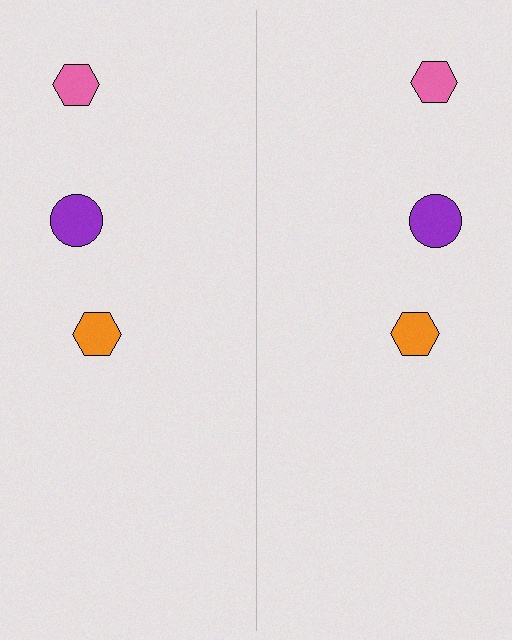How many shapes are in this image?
There are 6 shapes in this image.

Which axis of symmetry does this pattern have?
The pattern has a vertical axis of symmetry running through the center of the image.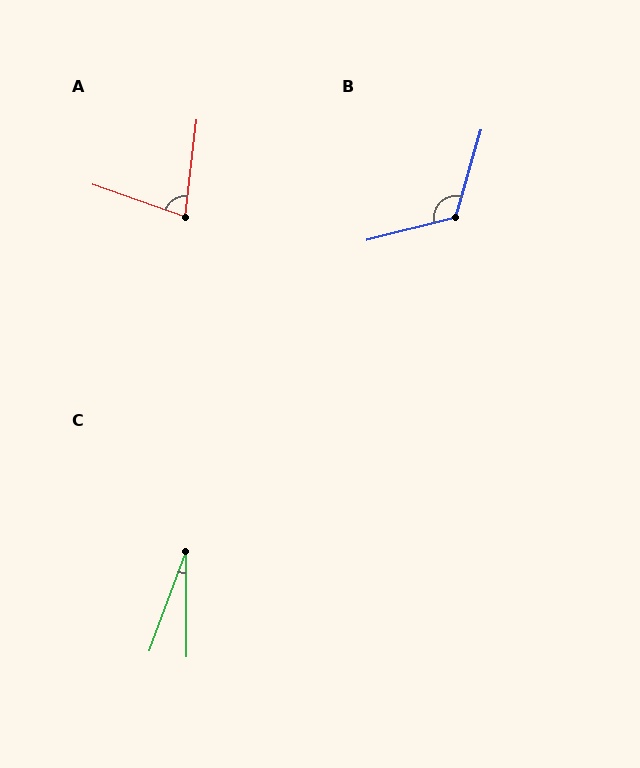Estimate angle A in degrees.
Approximately 77 degrees.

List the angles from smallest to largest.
C (21°), A (77°), B (120°).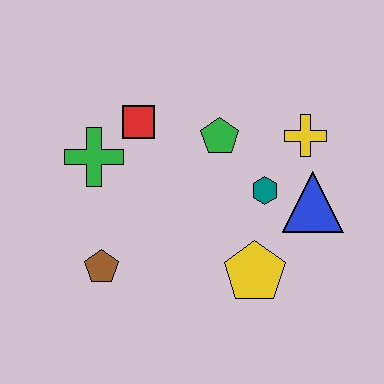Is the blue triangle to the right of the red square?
Yes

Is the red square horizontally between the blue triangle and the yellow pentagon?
No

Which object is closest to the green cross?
The red square is closest to the green cross.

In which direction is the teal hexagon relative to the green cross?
The teal hexagon is to the right of the green cross.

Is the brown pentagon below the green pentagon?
Yes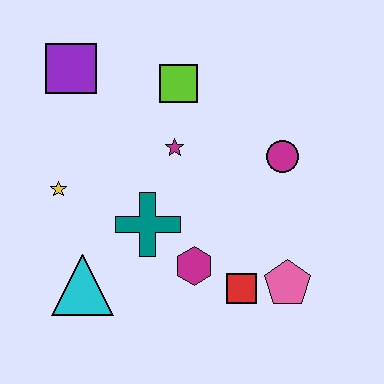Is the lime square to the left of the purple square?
No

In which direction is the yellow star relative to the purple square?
The yellow star is below the purple square.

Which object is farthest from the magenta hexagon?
The purple square is farthest from the magenta hexagon.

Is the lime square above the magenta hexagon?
Yes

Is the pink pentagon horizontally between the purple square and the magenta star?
No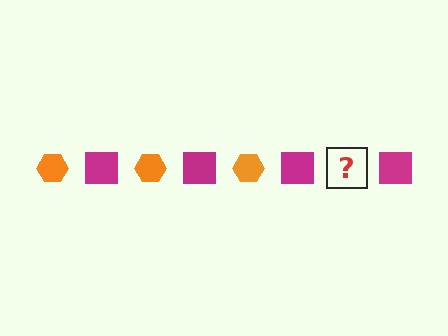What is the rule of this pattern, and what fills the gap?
The rule is that the pattern alternates between orange hexagon and magenta square. The gap should be filled with an orange hexagon.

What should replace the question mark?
The question mark should be replaced with an orange hexagon.